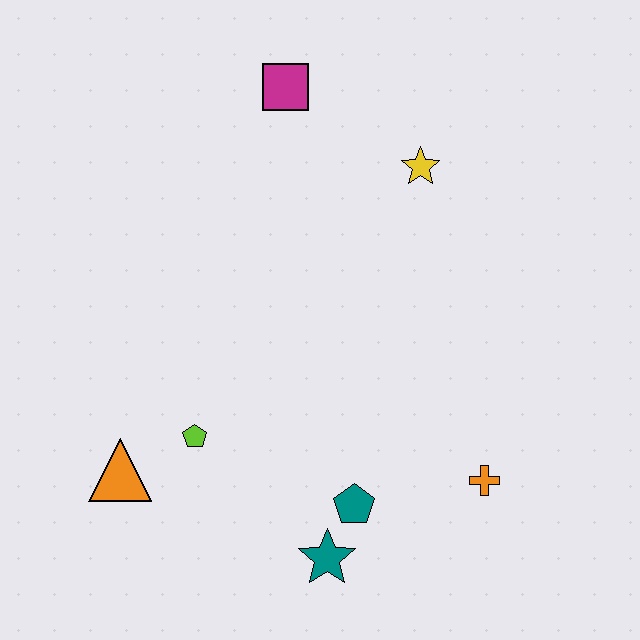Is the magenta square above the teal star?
Yes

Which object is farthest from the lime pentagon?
The magenta square is farthest from the lime pentagon.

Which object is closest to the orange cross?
The teal pentagon is closest to the orange cross.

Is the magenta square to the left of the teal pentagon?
Yes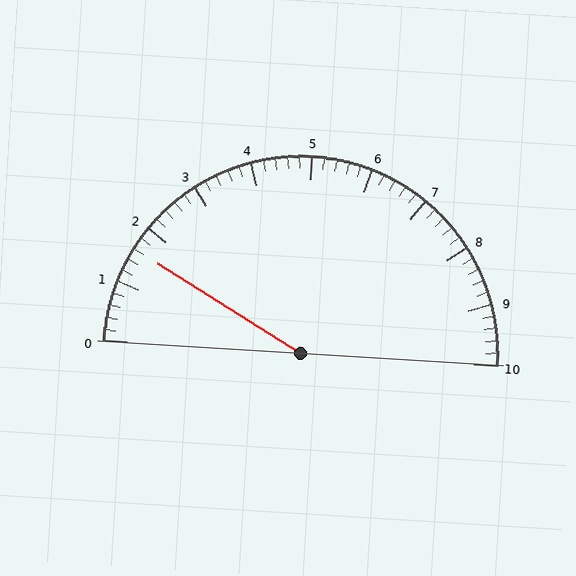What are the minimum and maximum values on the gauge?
The gauge ranges from 0 to 10.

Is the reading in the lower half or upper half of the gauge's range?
The reading is in the lower half of the range (0 to 10).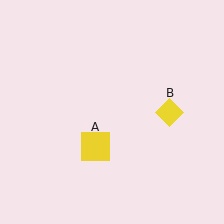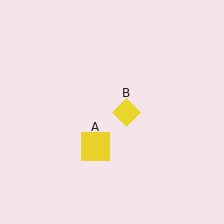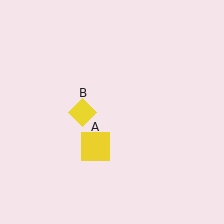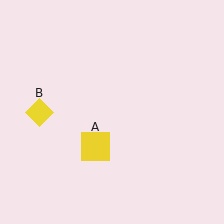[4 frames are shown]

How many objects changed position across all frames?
1 object changed position: yellow diamond (object B).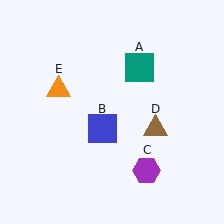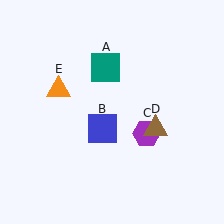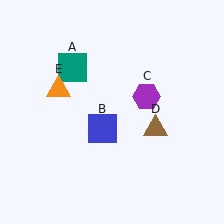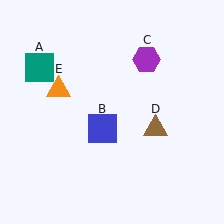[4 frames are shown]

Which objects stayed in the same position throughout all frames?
Blue square (object B) and brown triangle (object D) and orange triangle (object E) remained stationary.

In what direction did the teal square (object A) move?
The teal square (object A) moved left.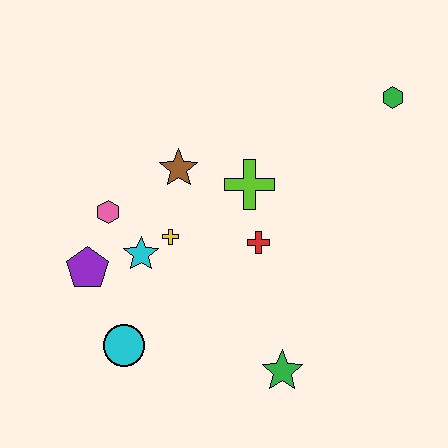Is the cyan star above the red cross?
No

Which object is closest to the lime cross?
The red cross is closest to the lime cross.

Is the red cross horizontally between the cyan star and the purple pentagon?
No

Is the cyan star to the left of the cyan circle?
No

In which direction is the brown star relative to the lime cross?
The brown star is to the left of the lime cross.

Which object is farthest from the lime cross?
The cyan circle is farthest from the lime cross.